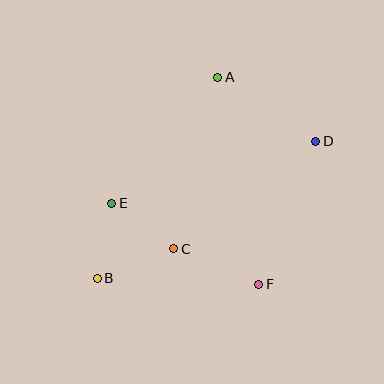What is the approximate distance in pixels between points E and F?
The distance between E and F is approximately 168 pixels.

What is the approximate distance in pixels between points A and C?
The distance between A and C is approximately 177 pixels.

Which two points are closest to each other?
Points B and E are closest to each other.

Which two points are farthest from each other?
Points B and D are farthest from each other.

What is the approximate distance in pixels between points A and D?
The distance between A and D is approximately 117 pixels.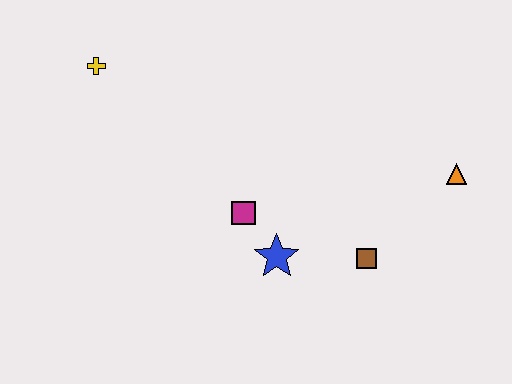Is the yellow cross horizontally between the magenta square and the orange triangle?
No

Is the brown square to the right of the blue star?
Yes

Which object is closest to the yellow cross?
The magenta square is closest to the yellow cross.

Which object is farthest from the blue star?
The yellow cross is farthest from the blue star.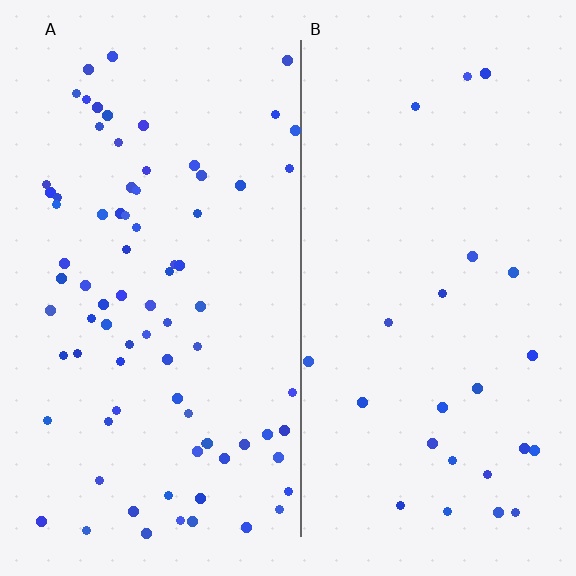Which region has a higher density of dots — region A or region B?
A (the left).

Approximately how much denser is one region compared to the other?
Approximately 3.3× — region A over region B.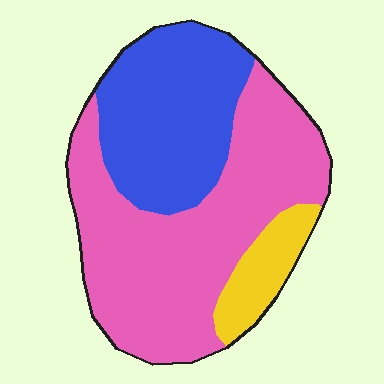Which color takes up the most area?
Pink, at roughly 55%.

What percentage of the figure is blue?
Blue takes up between a third and a half of the figure.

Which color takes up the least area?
Yellow, at roughly 10%.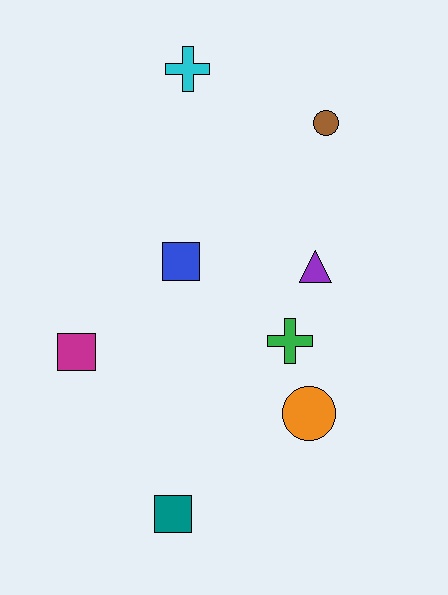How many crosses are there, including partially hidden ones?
There are 2 crosses.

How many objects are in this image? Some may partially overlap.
There are 8 objects.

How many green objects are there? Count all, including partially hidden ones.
There is 1 green object.